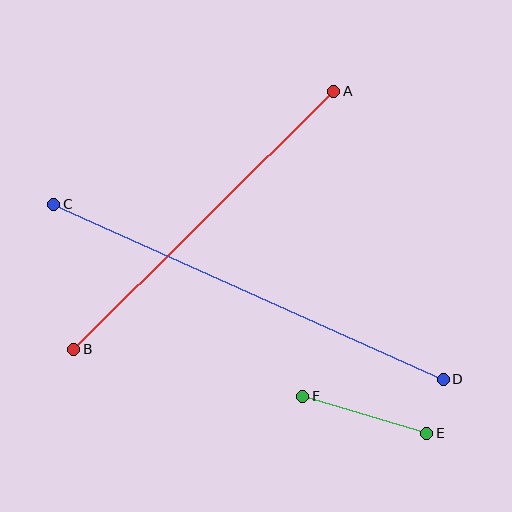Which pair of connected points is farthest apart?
Points C and D are farthest apart.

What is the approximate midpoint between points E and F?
The midpoint is at approximately (365, 415) pixels.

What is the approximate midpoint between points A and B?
The midpoint is at approximately (204, 220) pixels.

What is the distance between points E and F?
The distance is approximately 130 pixels.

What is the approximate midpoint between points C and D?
The midpoint is at approximately (249, 292) pixels.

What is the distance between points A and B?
The distance is approximately 366 pixels.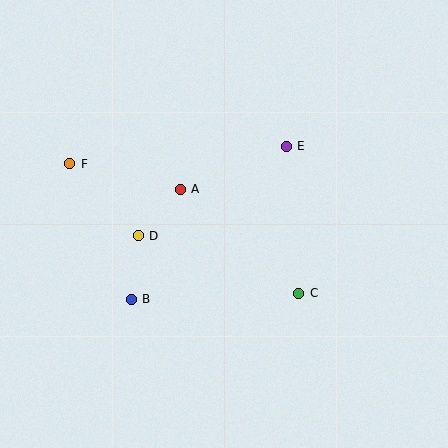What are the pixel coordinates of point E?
Point E is at (286, 146).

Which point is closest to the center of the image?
Point A at (180, 189) is closest to the center.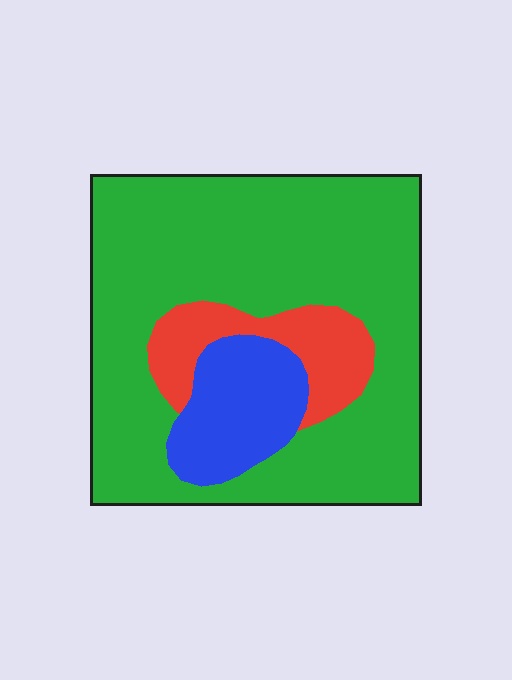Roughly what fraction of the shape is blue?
Blue takes up about one eighth (1/8) of the shape.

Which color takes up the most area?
Green, at roughly 75%.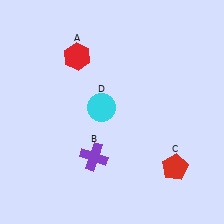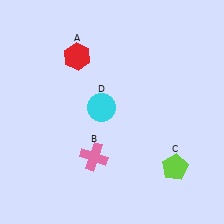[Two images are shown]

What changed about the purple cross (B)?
In Image 1, B is purple. In Image 2, it changed to pink.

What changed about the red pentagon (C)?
In Image 1, C is red. In Image 2, it changed to lime.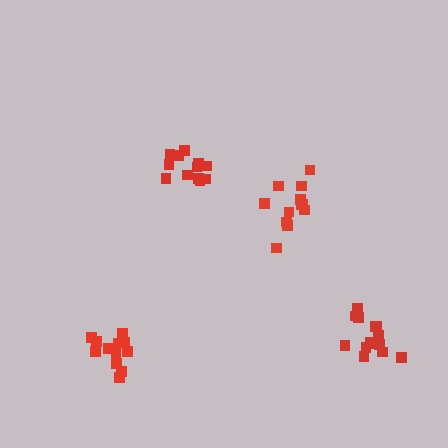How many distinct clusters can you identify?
There are 4 distinct clusters.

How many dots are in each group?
Group 1: 12 dots, Group 2: 14 dots, Group 3: 12 dots, Group 4: 12 dots (50 total).